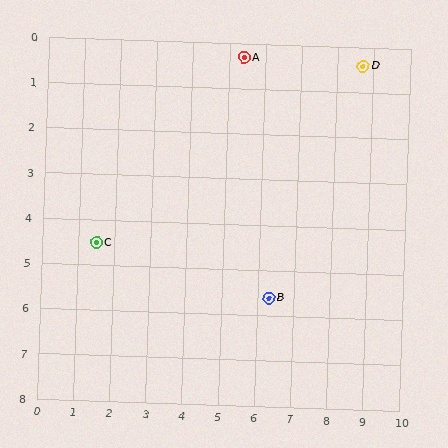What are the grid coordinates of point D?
Point D is at approximately (8.7, 0.4).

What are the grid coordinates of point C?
Point C is at approximately (1.5, 4.5).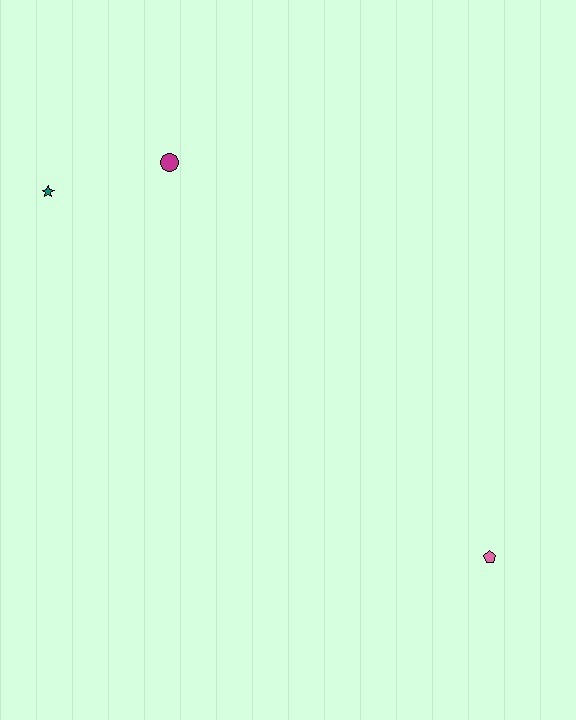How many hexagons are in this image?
There are no hexagons.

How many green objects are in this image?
There are no green objects.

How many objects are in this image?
There are 3 objects.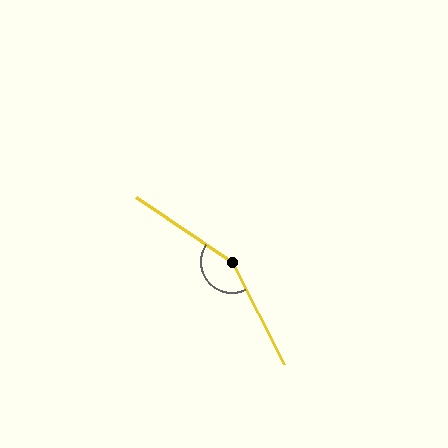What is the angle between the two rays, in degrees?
Approximately 151 degrees.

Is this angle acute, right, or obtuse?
It is obtuse.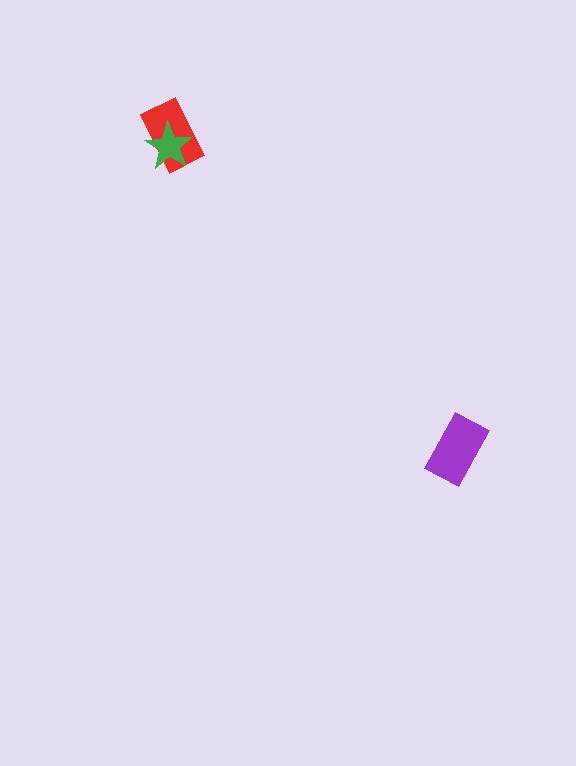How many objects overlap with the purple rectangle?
0 objects overlap with the purple rectangle.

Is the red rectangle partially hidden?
Yes, it is partially covered by another shape.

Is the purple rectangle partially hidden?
No, no other shape covers it.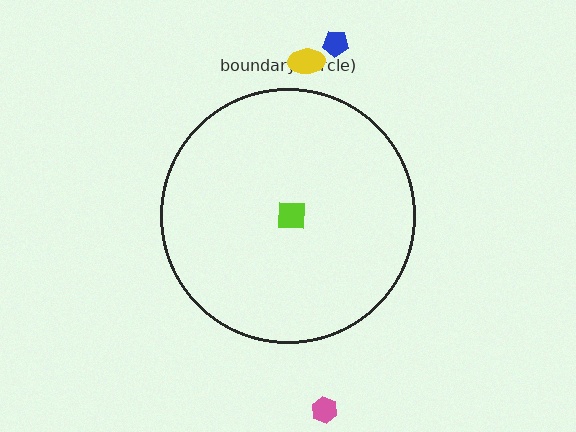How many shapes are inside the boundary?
1 inside, 3 outside.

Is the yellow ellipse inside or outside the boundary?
Outside.